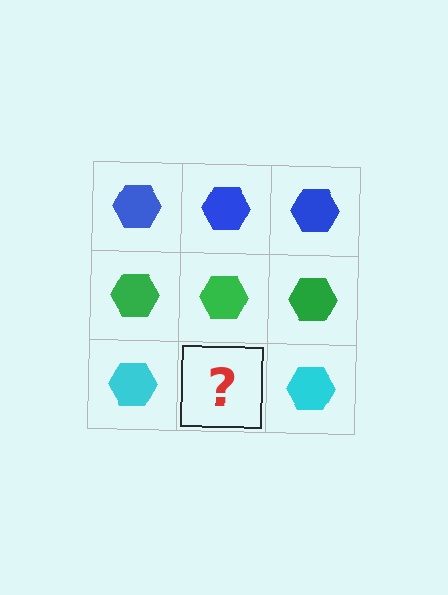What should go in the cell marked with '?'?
The missing cell should contain a cyan hexagon.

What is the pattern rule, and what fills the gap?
The rule is that each row has a consistent color. The gap should be filled with a cyan hexagon.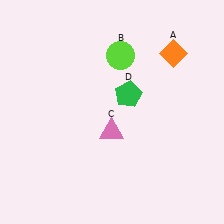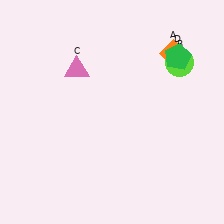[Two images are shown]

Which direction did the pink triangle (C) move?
The pink triangle (C) moved up.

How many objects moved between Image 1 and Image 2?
3 objects moved between the two images.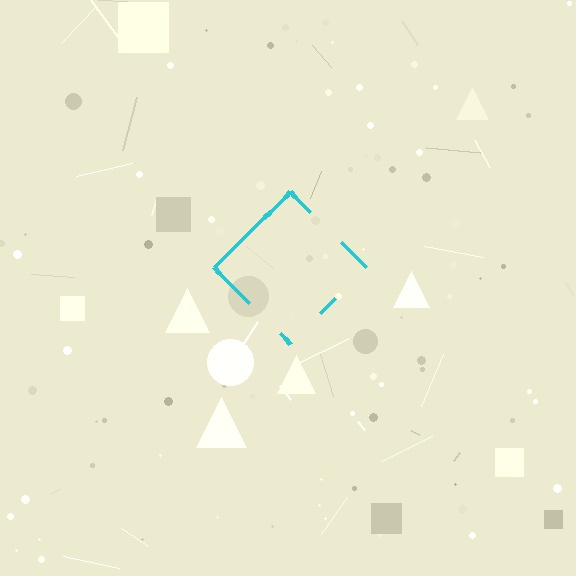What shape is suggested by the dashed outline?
The dashed outline suggests a diamond.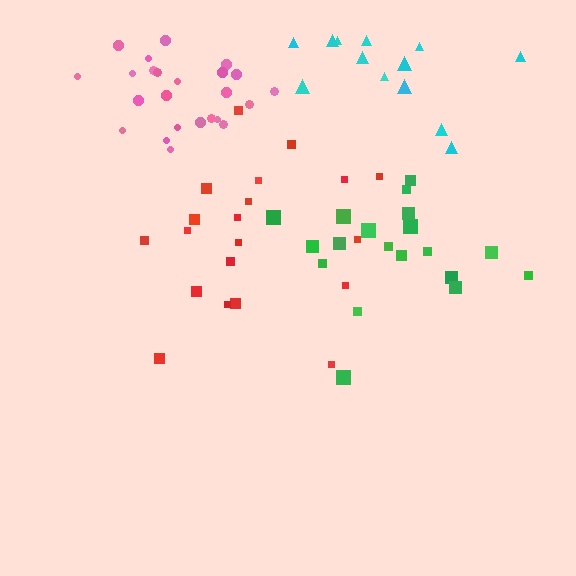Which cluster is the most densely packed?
Pink.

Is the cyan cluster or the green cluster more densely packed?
Green.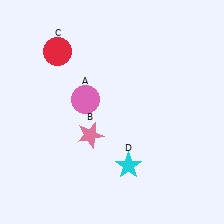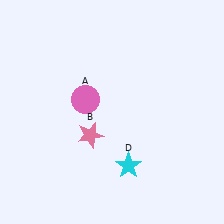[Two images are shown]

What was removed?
The red circle (C) was removed in Image 2.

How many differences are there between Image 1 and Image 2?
There is 1 difference between the two images.